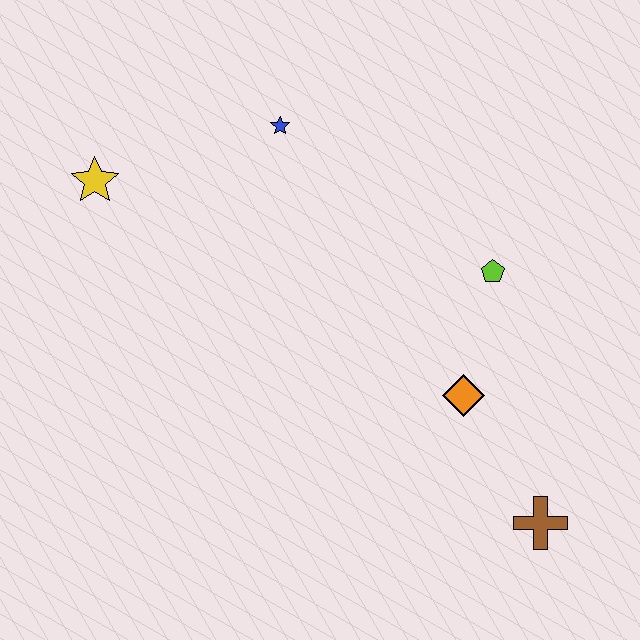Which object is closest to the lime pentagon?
The orange diamond is closest to the lime pentagon.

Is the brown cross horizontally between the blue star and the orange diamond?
No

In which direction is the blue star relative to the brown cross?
The blue star is above the brown cross.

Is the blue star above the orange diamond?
Yes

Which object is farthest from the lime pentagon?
The yellow star is farthest from the lime pentagon.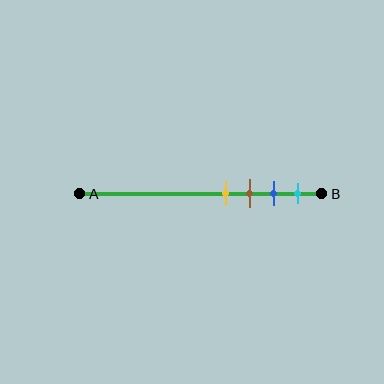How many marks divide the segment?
There are 4 marks dividing the segment.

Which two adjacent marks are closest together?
The yellow and brown marks are the closest adjacent pair.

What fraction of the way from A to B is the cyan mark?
The cyan mark is approximately 90% (0.9) of the way from A to B.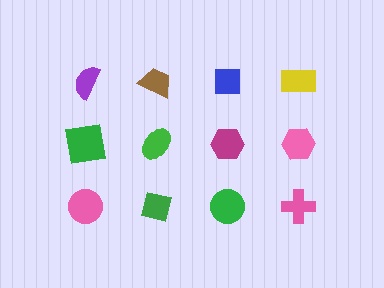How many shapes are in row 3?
4 shapes.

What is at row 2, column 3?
A magenta hexagon.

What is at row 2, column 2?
A green ellipse.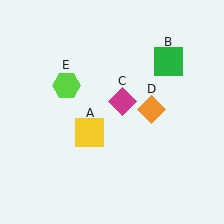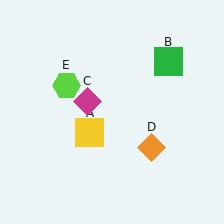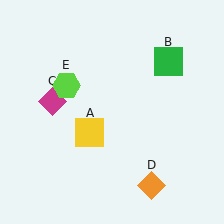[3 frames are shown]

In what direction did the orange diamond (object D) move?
The orange diamond (object D) moved down.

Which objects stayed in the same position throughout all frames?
Yellow square (object A) and green square (object B) and lime hexagon (object E) remained stationary.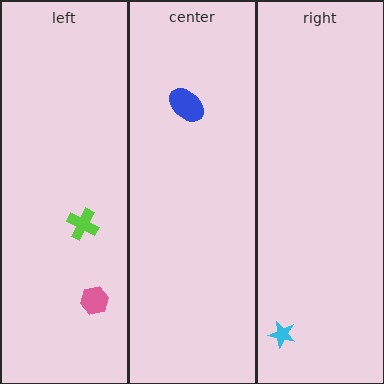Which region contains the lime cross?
The left region.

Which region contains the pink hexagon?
The left region.